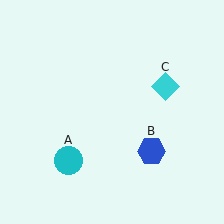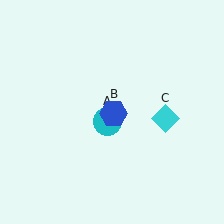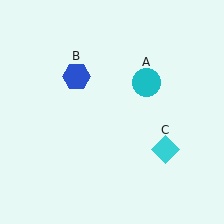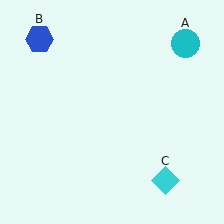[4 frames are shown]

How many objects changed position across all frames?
3 objects changed position: cyan circle (object A), blue hexagon (object B), cyan diamond (object C).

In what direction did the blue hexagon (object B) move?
The blue hexagon (object B) moved up and to the left.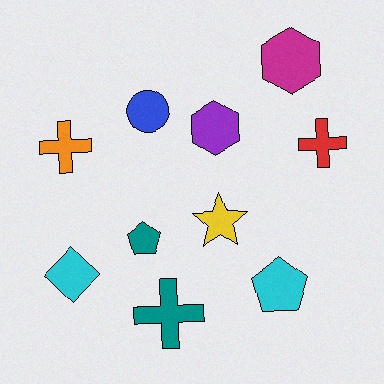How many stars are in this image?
There is 1 star.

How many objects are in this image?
There are 10 objects.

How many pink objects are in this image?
There are no pink objects.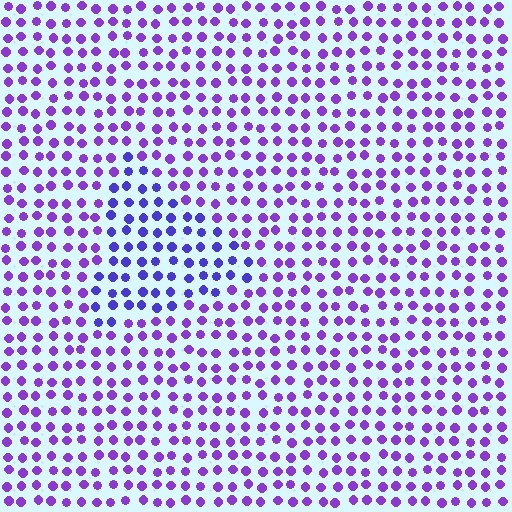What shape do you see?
I see a triangle.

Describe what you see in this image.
The image is filled with small purple elements in a uniform arrangement. A triangle-shaped region is visible where the elements are tinted to a slightly different hue, forming a subtle color boundary.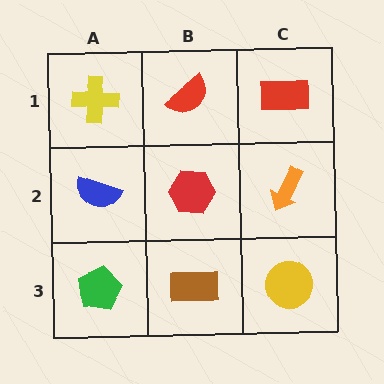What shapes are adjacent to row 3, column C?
An orange arrow (row 2, column C), a brown rectangle (row 3, column B).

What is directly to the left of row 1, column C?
A red semicircle.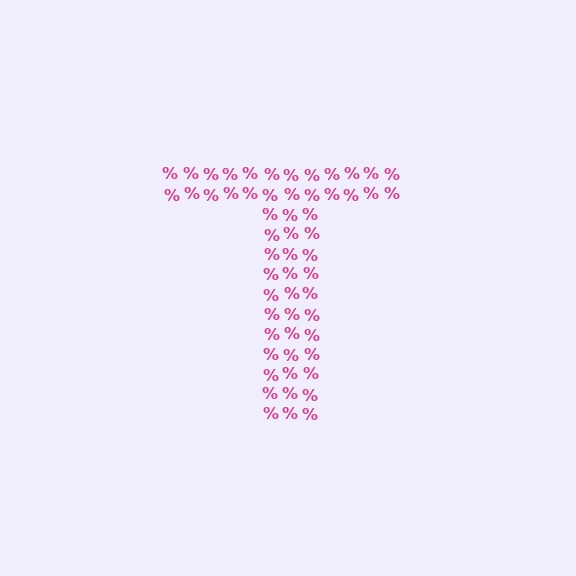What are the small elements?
The small elements are percent signs.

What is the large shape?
The large shape is the letter T.